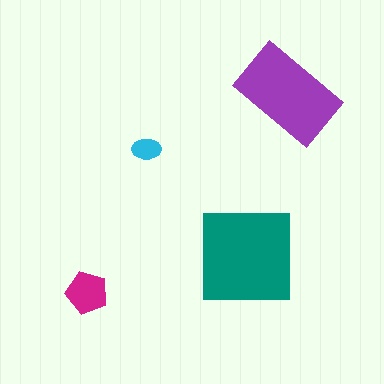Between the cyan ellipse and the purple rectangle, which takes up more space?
The purple rectangle.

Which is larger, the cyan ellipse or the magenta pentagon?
The magenta pentagon.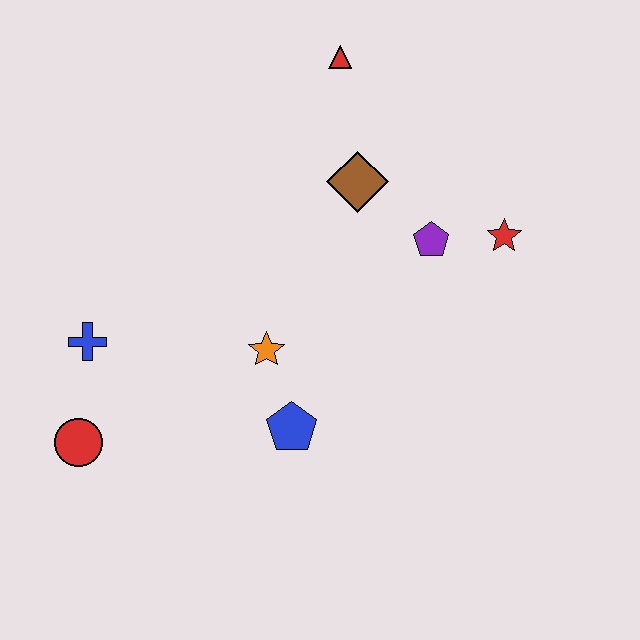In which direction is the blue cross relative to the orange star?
The blue cross is to the left of the orange star.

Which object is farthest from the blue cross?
The red star is farthest from the blue cross.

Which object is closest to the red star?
The purple pentagon is closest to the red star.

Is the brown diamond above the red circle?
Yes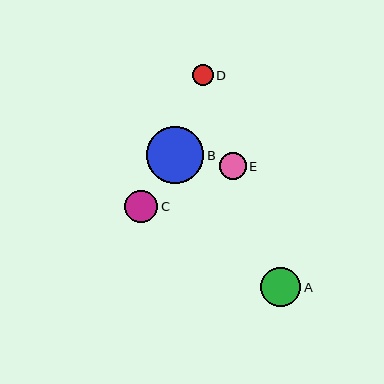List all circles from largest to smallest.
From largest to smallest: B, A, C, E, D.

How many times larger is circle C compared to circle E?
Circle C is approximately 1.2 times the size of circle E.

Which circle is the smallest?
Circle D is the smallest with a size of approximately 21 pixels.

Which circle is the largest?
Circle B is the largest with a size of approximately 57 pixels.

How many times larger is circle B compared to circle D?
Circle B is approximately 2.7 times the size of circle D.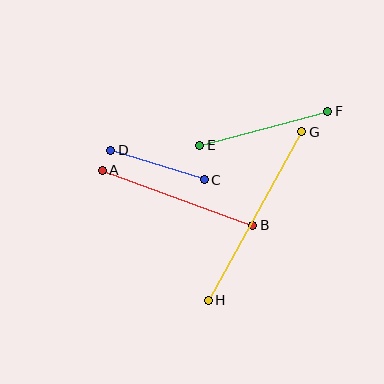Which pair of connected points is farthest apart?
Points G and H are farthest apart.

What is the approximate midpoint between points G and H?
The midpoint is at approximately (255, 216) pixels.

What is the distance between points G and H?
The distance is approximately 193 pixels.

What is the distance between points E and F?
The distance is approximately 132 pixels.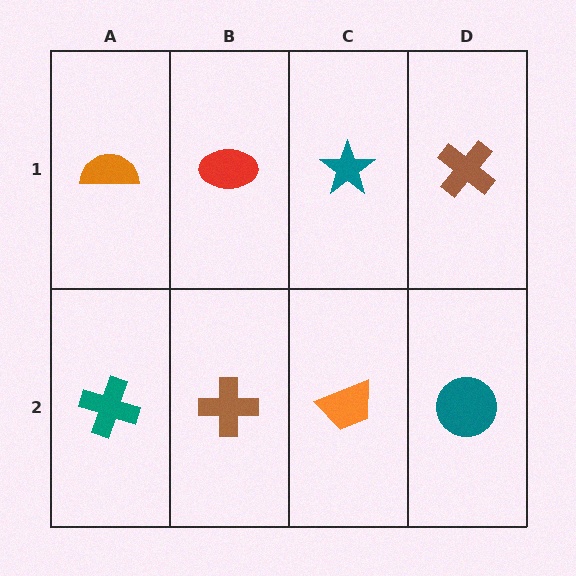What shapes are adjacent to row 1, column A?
A teal cross (row 2, column A), a red ellipse (row 1, column B).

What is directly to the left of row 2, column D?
An orange trapezoid.